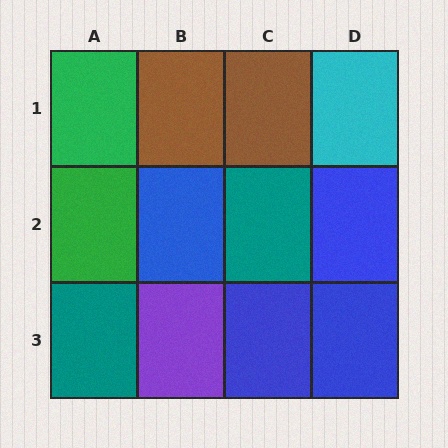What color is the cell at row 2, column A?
Green.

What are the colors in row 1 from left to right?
Green, brown, brown, cyan.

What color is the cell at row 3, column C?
Blue.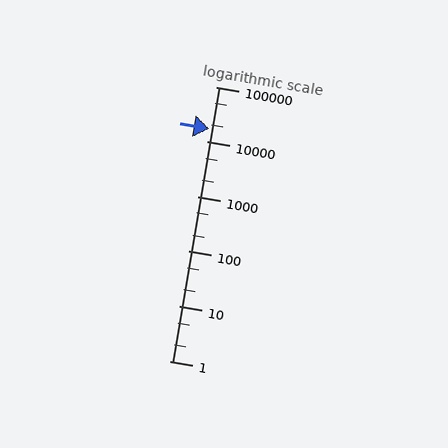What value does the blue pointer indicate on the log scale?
The pointer indicates approximately 17000.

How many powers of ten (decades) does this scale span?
The scale spans 5 decades, from 1 to 100000.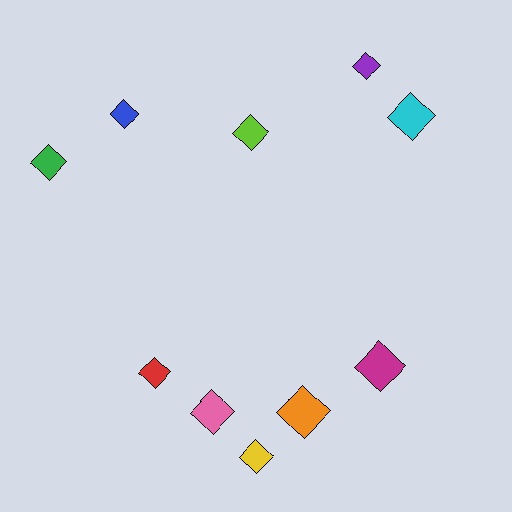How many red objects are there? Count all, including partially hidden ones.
There is 1 red object.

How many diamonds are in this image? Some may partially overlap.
There are 10 diamonds.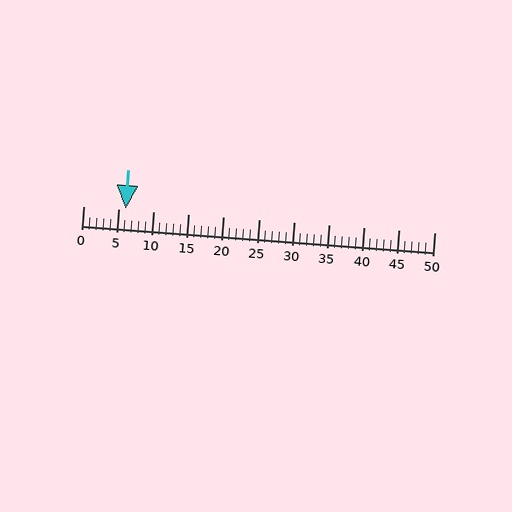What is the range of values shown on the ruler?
The ruler shows values from 0 to 50.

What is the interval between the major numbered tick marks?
The major tick marks are spaced 5 units apart.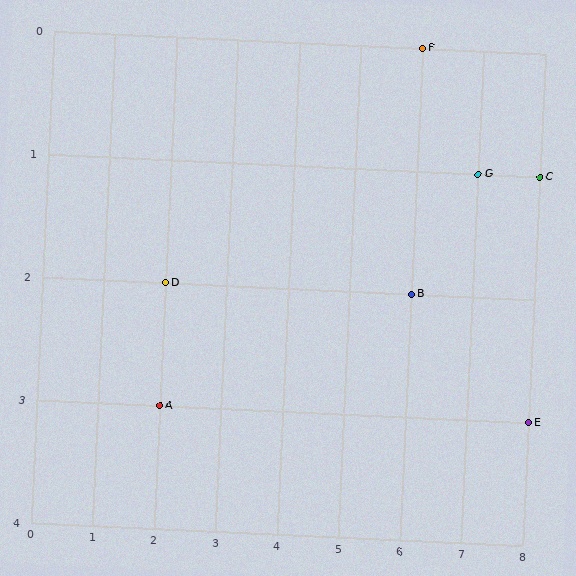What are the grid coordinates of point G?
Point G is at grid coordinates (7, 1).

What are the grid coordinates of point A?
Point A is at grid coordinates (2, 3).